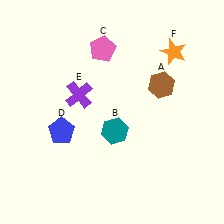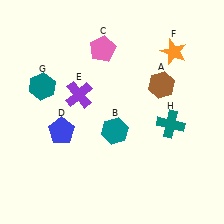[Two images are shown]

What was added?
A teal hexagon (G), a teal cross (H) were added in Image 2.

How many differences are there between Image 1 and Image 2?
There are 2 differences between the two images.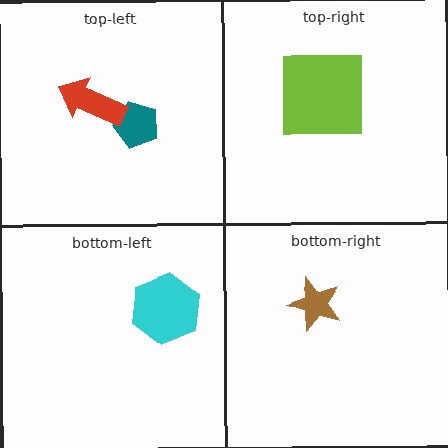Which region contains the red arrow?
The top-left region.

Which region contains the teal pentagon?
The top-left region.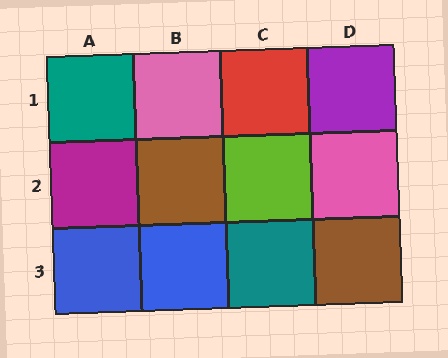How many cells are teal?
2 cells are teal.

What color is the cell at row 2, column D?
Pink.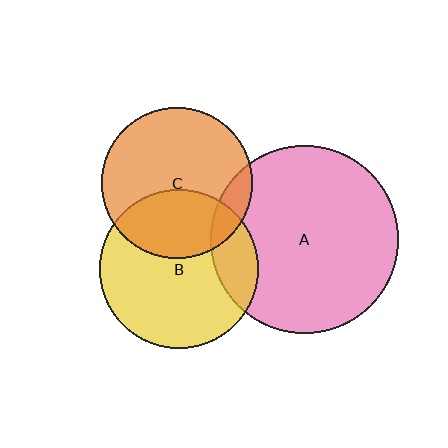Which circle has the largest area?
Circle A (pink).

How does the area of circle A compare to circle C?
Approximately 1.6 times.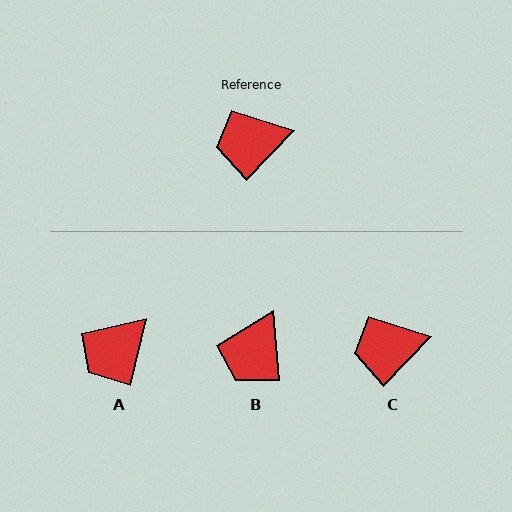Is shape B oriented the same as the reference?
No, it is off by about 49 degrees.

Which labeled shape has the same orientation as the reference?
C.